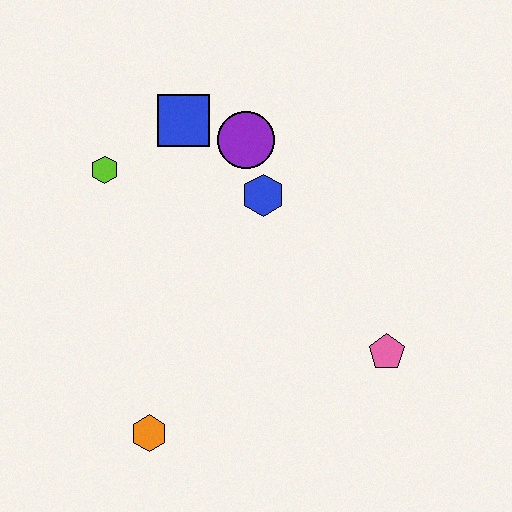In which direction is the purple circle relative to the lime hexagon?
The purple circle is to the right of the lime hexagon.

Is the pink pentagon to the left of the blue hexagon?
No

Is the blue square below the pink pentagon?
No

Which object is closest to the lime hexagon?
The blue square is closest to the lime hexagon.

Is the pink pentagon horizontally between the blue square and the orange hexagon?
No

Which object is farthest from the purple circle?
The orange hexagon is farthest from the purple circle.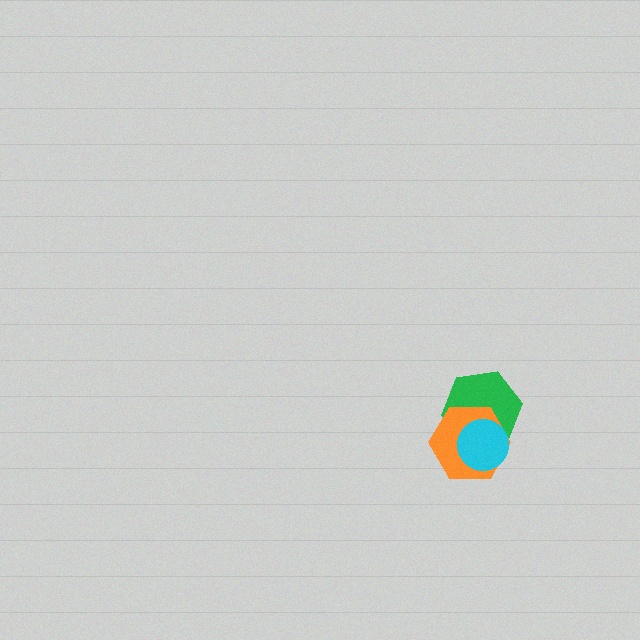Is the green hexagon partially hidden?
Yes, it is partially covered by another shape.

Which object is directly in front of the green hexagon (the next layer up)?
The orange hexagon is directly in front of the green hexagon.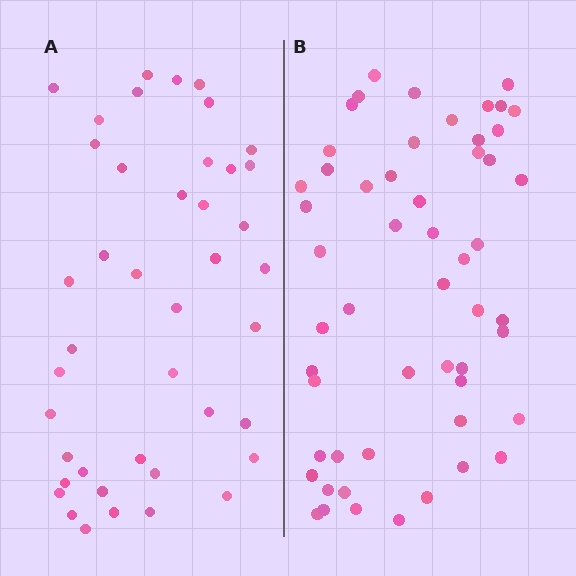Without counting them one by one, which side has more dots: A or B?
Region B (the right region) has more dots.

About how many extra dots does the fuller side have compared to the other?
Region B has roughly 12 or so more dots than region A.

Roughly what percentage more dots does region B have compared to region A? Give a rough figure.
About 30% more.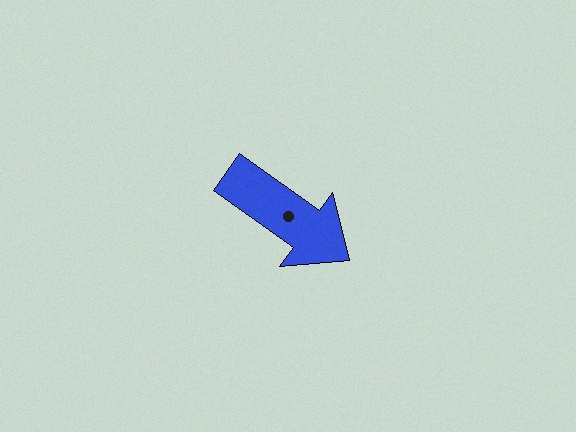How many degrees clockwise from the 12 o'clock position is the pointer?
Approximately 126 degrees.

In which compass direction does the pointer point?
Southeast.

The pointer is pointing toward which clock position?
Roughly 4 o'clock.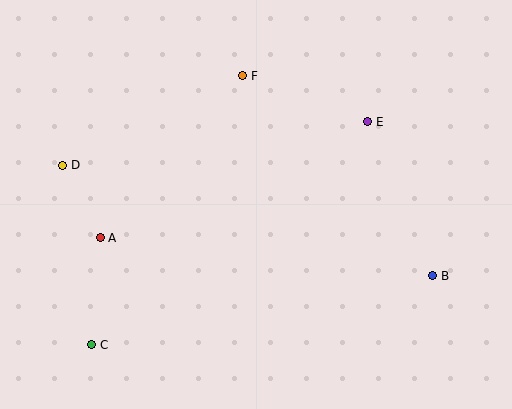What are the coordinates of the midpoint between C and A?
The midpoint between C and A is at (96, 291).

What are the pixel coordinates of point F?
Point F is at (243, 76).